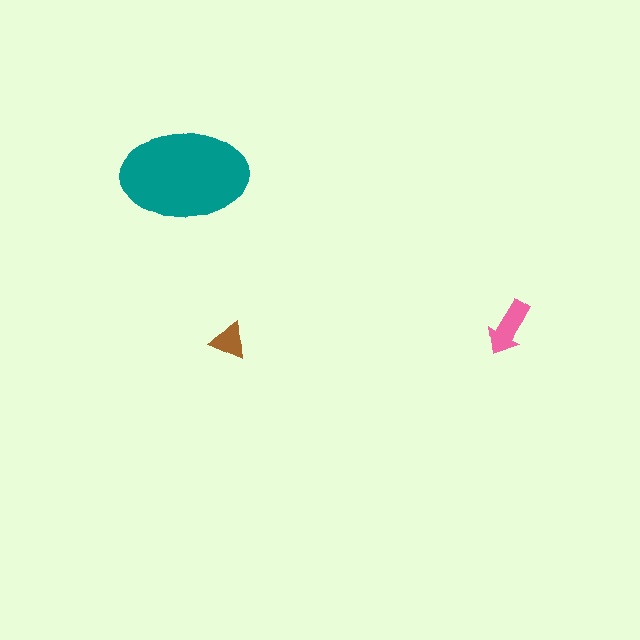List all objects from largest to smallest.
The teal ellipse, the pink arrow, the brown triangle.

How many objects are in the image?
There are 3 objects in the image.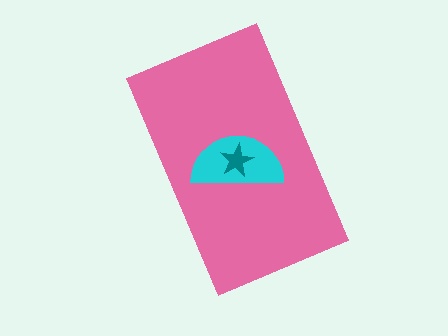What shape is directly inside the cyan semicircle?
The teal star.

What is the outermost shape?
The pink rectangle.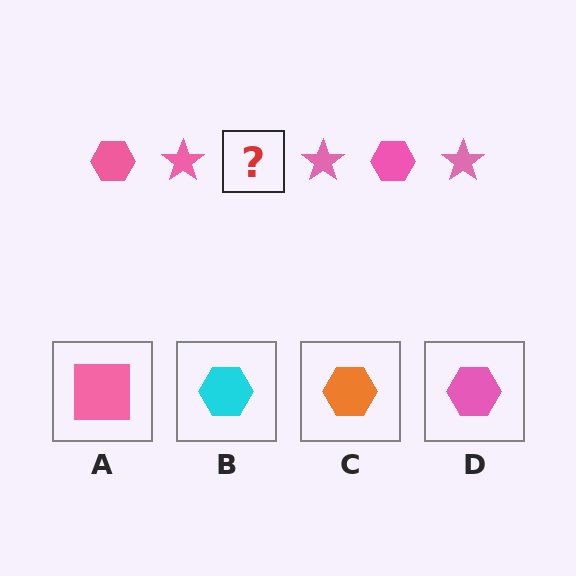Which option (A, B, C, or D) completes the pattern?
D.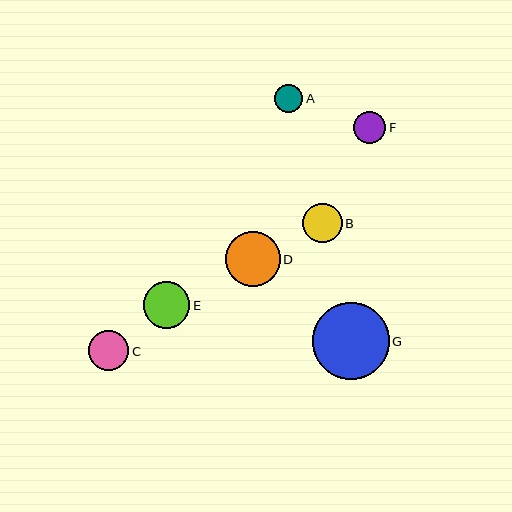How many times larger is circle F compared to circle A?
Circle F is approximately 1.1 times the size of circle A.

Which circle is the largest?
Circle G is the largest with a size of approximately 77 pixels.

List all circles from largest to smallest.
From largest to smallest: G, D, E, C, B, F, A.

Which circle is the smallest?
Circle A is the smallest with a size of approximately 28 pixels.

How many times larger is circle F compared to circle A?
Circle F is approximately 1.1 times the size of circle A.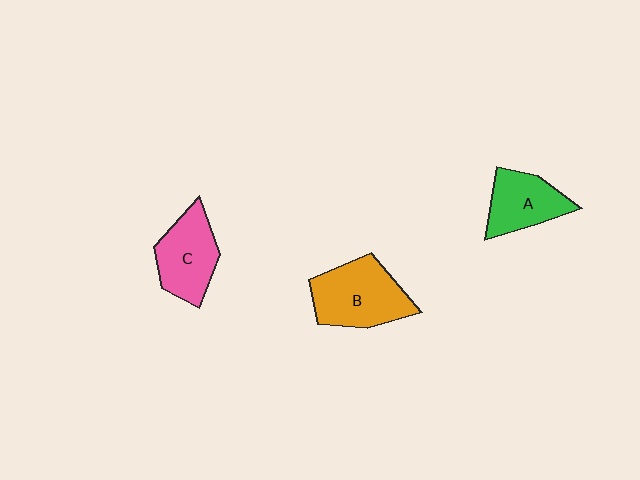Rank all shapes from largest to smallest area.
From largest to smallest: B (orange), C (pink), A (green).